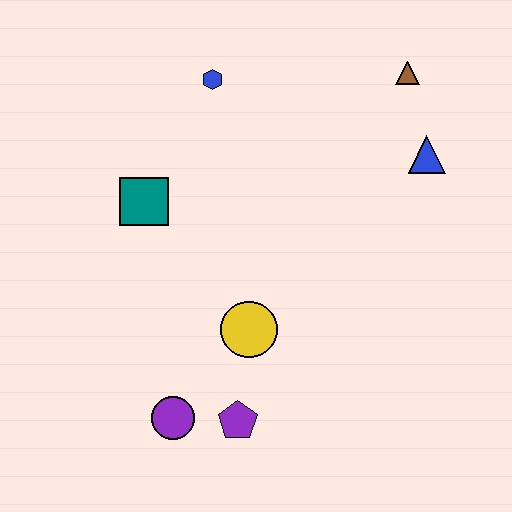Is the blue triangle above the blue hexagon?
No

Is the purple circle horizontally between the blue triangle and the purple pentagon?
No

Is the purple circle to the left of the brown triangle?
Yes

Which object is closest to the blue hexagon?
The teal square is closest to the blue hexagon.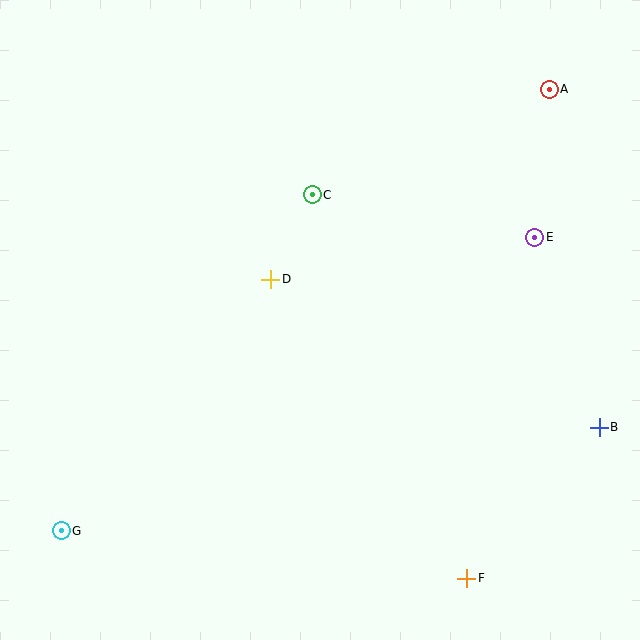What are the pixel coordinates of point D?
Point D is at (271, 279).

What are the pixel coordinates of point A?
Point A is at (549, 89).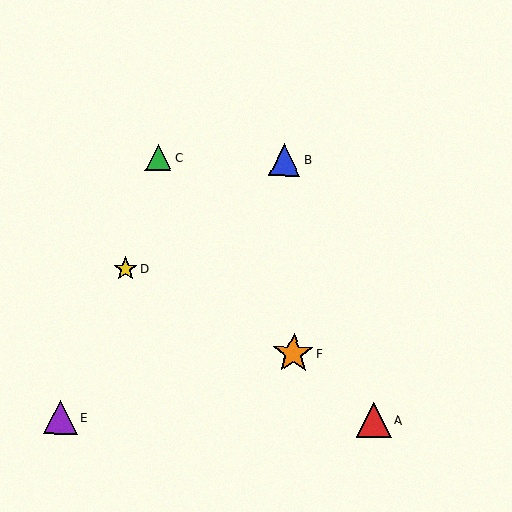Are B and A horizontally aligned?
No, B is at y≈160 and A is at y≈421.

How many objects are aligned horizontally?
2 objects (B, C) are aligned horizontally.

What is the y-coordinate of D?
Object D is at y≈269.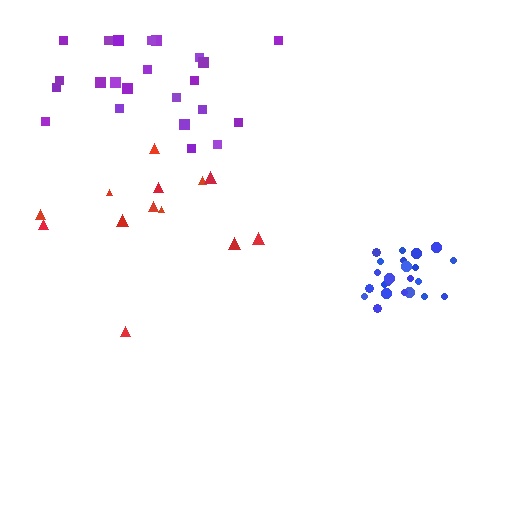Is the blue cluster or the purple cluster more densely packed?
Blue.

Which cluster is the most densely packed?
Blue.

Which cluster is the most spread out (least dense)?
Red.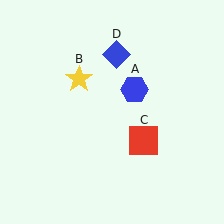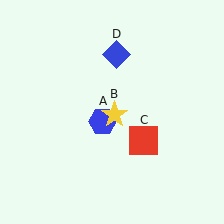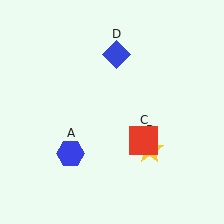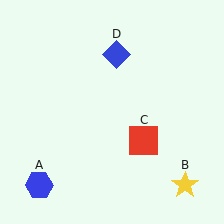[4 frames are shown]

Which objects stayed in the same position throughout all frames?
Red square (object C) and blue diamond (object D) remained stationary.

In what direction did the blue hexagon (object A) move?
The blue hexagon (object A) moved down and to the left.